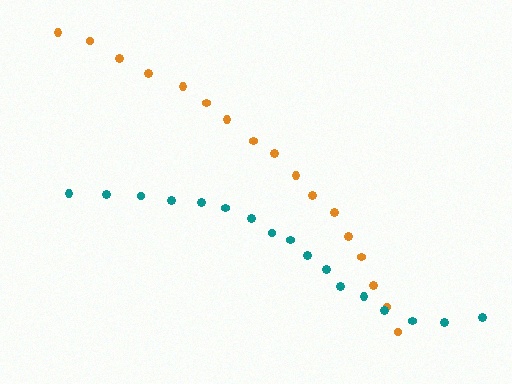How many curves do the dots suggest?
There are 2 distinct paths.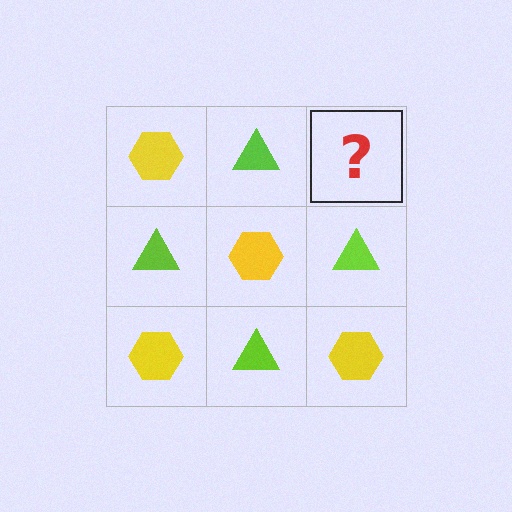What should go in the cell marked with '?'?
The missing cell should contain a yellow hexagon.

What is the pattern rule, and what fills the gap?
The rule is that it alternates yellow hexagon and lime triangle in a checkerboard pattern. The gap should be filled with a yellow hexagon.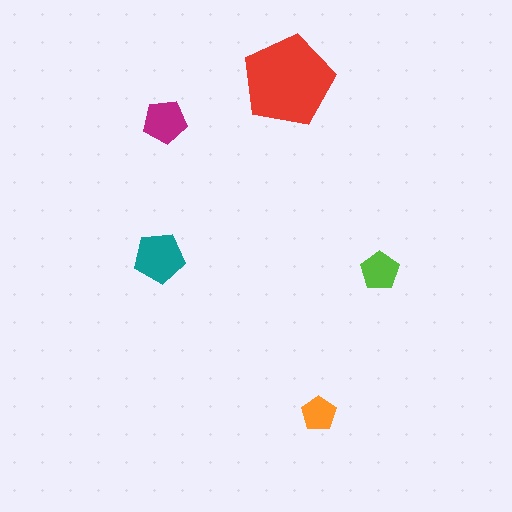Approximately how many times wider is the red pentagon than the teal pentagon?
About 2 times wider.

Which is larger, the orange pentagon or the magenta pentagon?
The magenta one.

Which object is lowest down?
The orange pentagon is bottommost.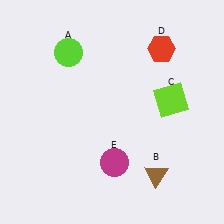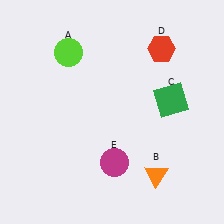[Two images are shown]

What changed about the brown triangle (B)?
In Image 1, B is brown. In Image 2, it changed to orange.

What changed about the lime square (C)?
In Image 1, C is lime. In Image 2, it changed to green.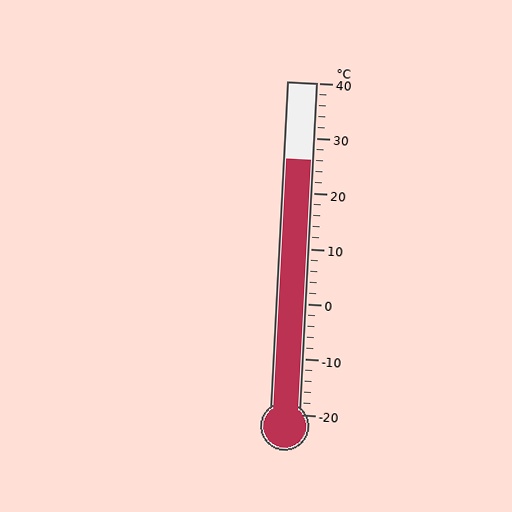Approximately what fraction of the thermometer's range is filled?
The thermometer is filled to approximately 75% of its range.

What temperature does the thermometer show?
The thermometer shows approximately 26°C.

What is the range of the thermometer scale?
The thermometer scale ranges from -20°C to 40°C.